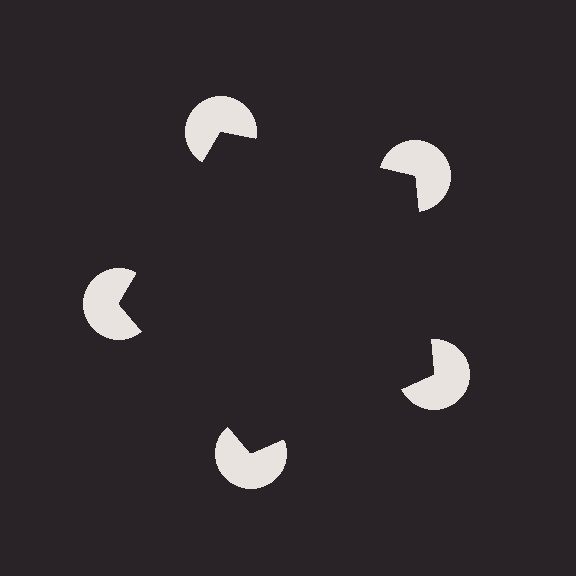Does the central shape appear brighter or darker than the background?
It typically appears slightly darker than the background, even though no actual brightness change is drawn.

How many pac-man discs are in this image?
There are 5 — one at each vertex of the illusory pentagon.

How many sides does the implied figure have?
5 sides.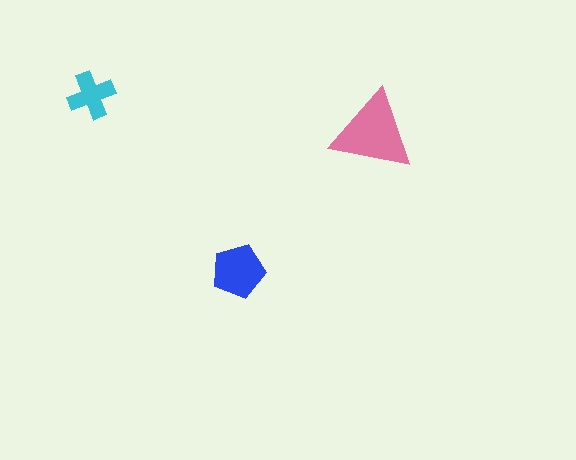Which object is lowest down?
The blue pentagon is bottommost.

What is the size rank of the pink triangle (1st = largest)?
1st.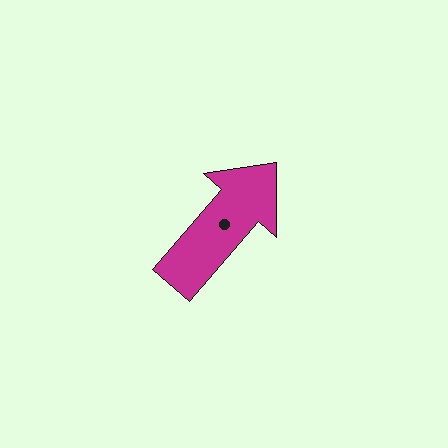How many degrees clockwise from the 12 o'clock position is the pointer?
Approximately 41 degrees.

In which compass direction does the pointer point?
Northeast.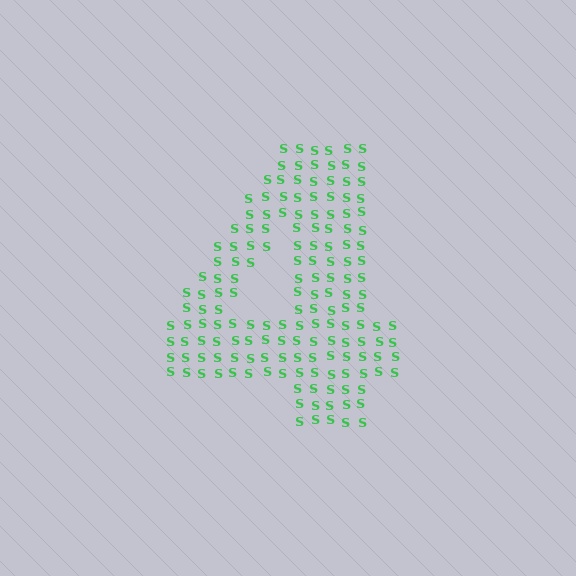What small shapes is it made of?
It is made of small letter S's.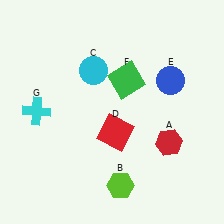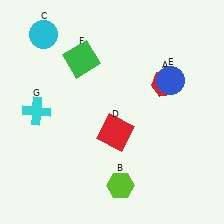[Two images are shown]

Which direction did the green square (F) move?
The green square (F) moved left.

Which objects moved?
The objects that moved are: the red hexagon (A), the cyan circle (C), the green square (F).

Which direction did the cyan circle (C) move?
The cyan circle (C) moved left.